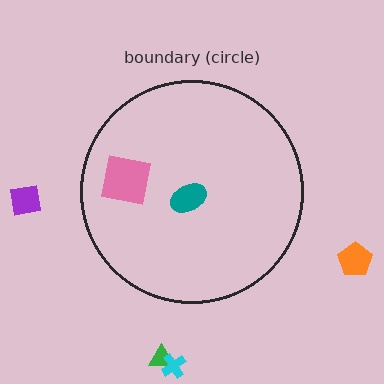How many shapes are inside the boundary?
2 inside, 4 outside.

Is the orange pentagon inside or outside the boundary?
Outside.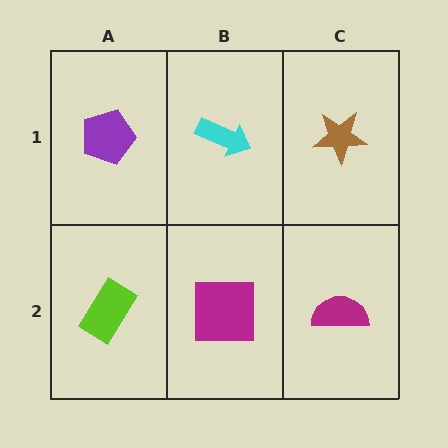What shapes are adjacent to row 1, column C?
A magenta semicircle (row 2, column C), a cyan arrow (row 1, column B).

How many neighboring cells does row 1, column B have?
3.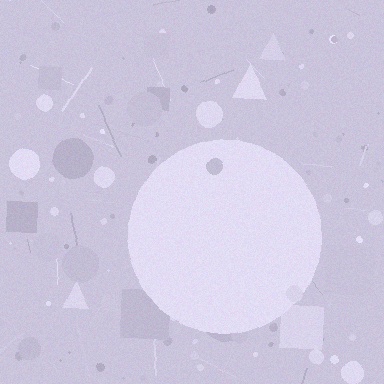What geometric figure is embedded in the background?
A circle is embedded in the background.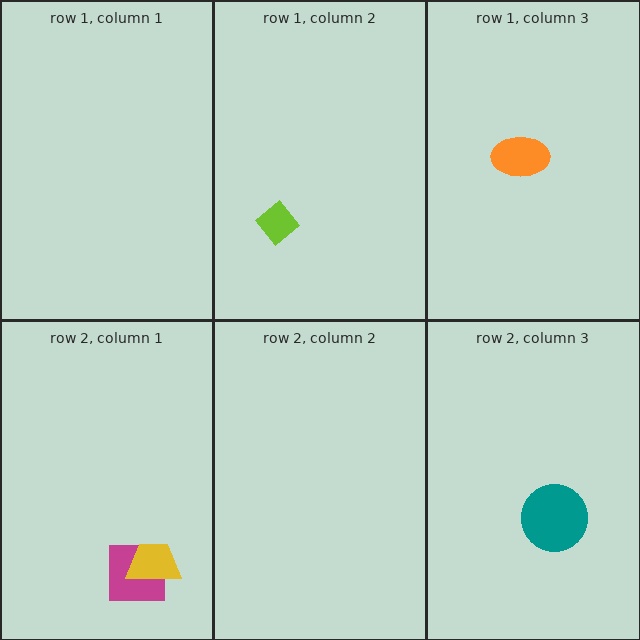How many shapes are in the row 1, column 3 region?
1.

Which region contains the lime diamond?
The row 1, column 2 region.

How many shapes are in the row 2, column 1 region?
2.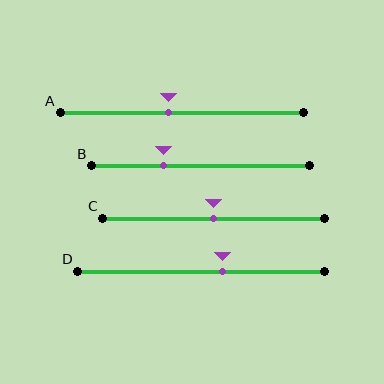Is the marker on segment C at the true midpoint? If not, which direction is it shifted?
Yes, the marker on segment C is at the true midpoint.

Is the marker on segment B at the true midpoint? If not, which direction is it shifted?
No, the marker on segment B is shifted to the left by about 17% of the segment length.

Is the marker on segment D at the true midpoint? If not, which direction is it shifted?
No, the marker on segment D is shifted to the right by about 9% of the segment length.